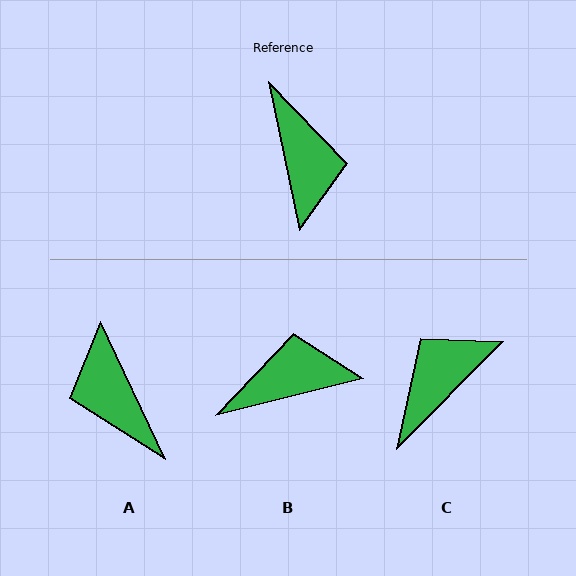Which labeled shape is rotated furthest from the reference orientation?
A, about 167 degrees away.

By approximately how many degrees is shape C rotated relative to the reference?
Approximately 124 degrees counter-clockwise.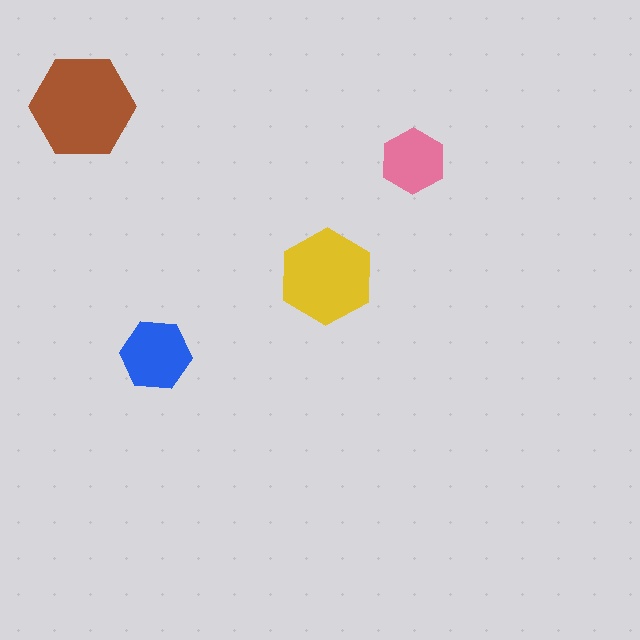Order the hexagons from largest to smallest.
the brown one, the yellow one, the blue one, the pink one.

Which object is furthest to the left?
The brown hexagon is leftmost.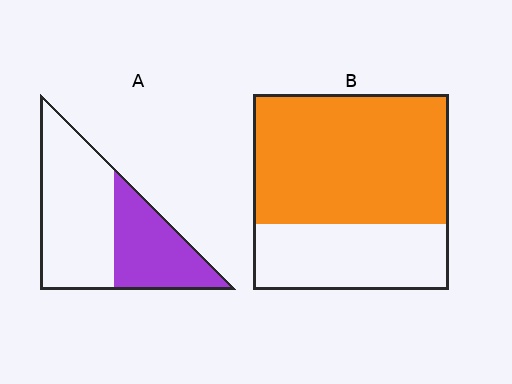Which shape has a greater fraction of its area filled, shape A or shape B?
Shape B.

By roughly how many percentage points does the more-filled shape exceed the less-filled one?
By roughly 25 percentage points (B over A).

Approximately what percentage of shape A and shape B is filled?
A is approximately 40% and B is approximately 65%.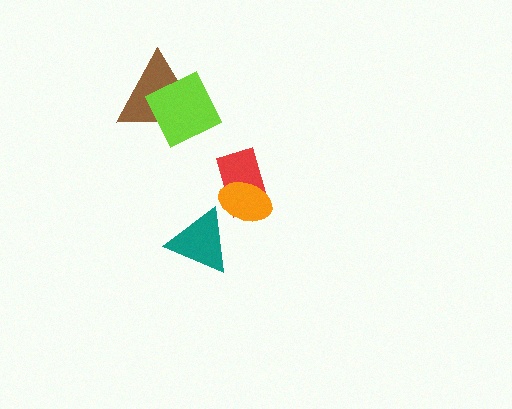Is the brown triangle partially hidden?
Yes, it is partially covered by another shape.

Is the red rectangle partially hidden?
Yes, it is partially covered by another shape.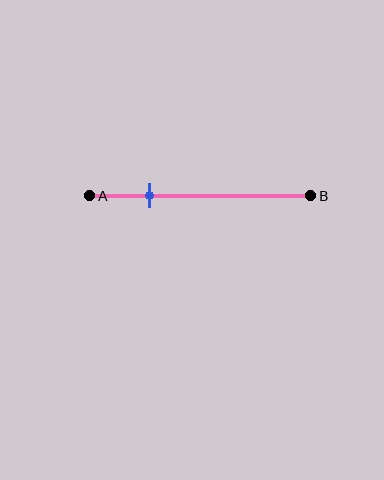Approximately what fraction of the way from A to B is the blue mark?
The blue mark is approximately 25% of the way from A to B.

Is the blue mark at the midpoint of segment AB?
No, the mark is at about 25% from A, not at the 50% midpoint.